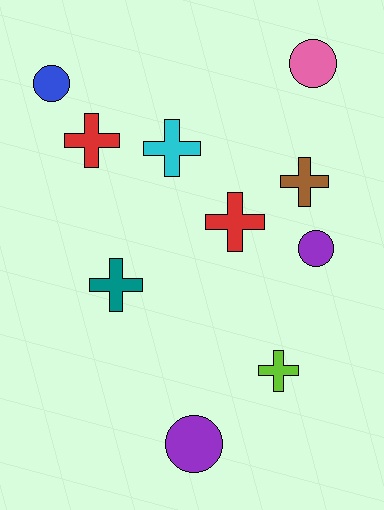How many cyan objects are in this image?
There is 1 cyan object.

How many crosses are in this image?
There are 6 crosses.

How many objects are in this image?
There are 10 objects.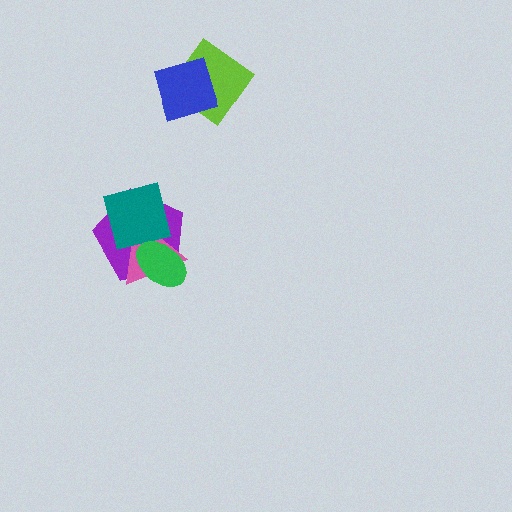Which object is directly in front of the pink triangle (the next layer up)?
The teal square is directly in front of the pink triangle.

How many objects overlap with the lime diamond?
1 object overlaps with the lime diamond.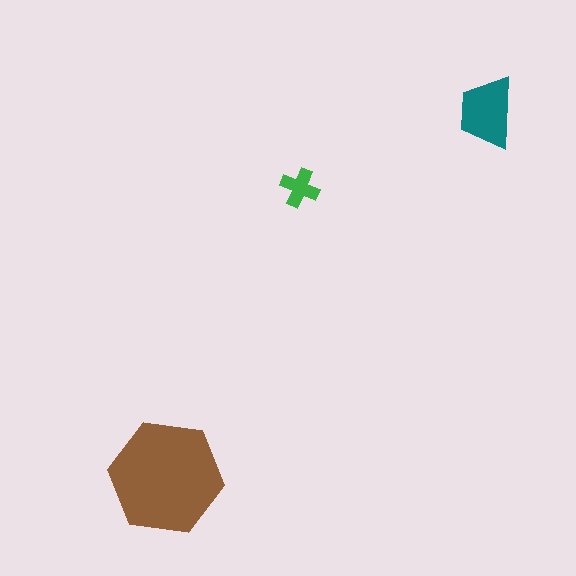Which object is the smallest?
The green cross.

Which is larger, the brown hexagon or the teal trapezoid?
The brown hexagon.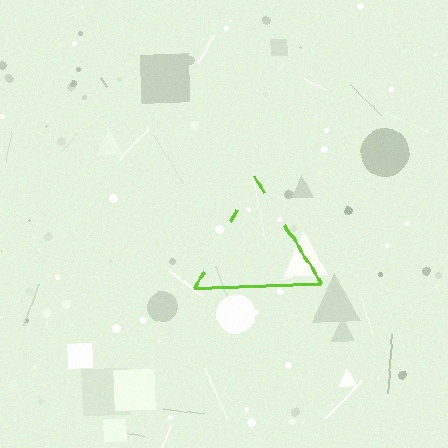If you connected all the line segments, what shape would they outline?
They would outline a triangle.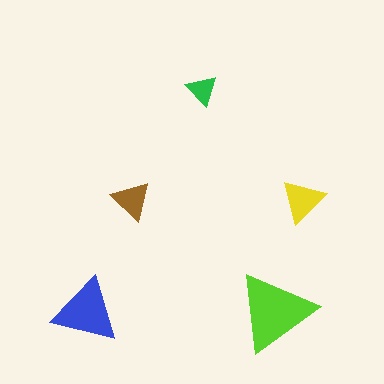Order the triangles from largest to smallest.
the lime one, the blue one, the yellow one, the brown one, the green one.